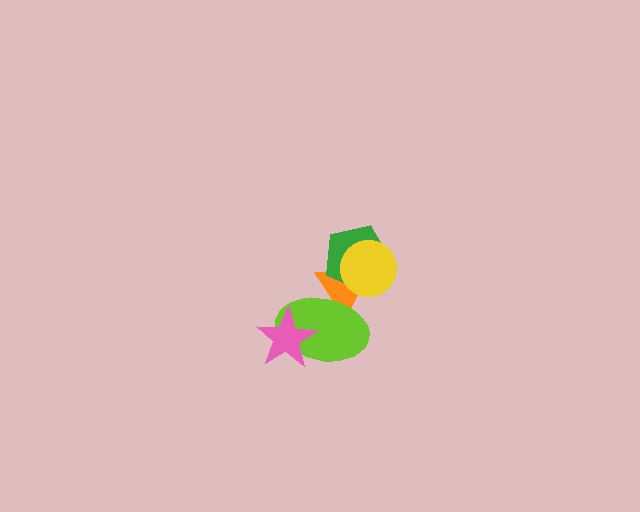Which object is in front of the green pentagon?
The yellow circle is in front of the green pentagon.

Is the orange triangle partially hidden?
Yes, it is partially covered by another shape.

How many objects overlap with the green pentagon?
2 objects overlap with the green pentagon.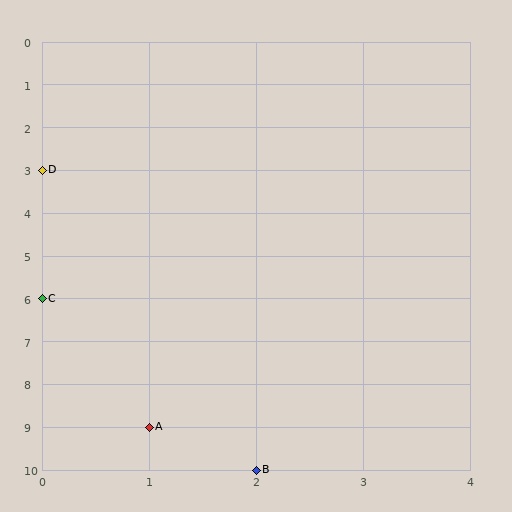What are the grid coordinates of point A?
Point A is at grid coordinates (1, 9).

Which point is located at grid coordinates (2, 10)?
Point B is at (2, 10).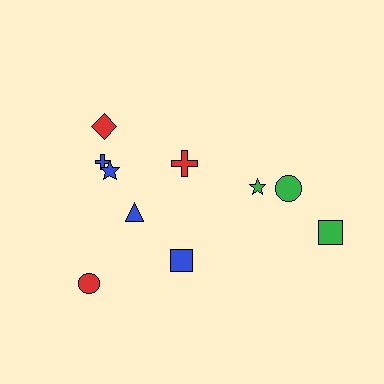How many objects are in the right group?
There are 4 objects.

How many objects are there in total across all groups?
There are 10 objects.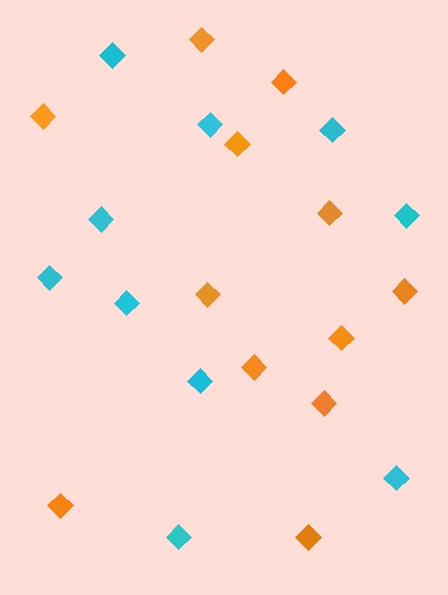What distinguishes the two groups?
There are 2 groups: one group of orange diamonds (12) and one group of cyan diamonds (10).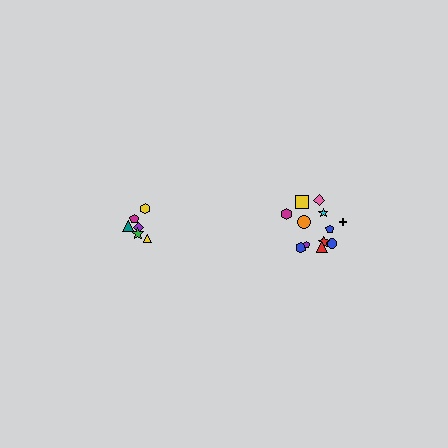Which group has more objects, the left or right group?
The right group.